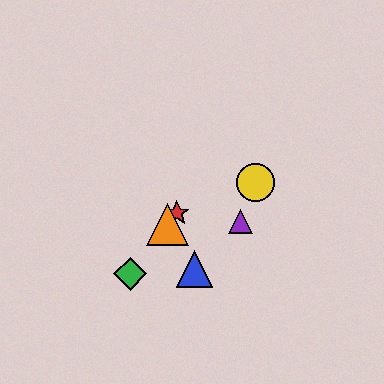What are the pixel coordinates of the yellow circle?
The yellow circle is at (255, 182).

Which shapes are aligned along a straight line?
The red star, the green diamond, the orange triangle are aligned along a straight line.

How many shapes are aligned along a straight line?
3 shapes (the red star, the green diamond, the orange triangle) are aligned along a straight line.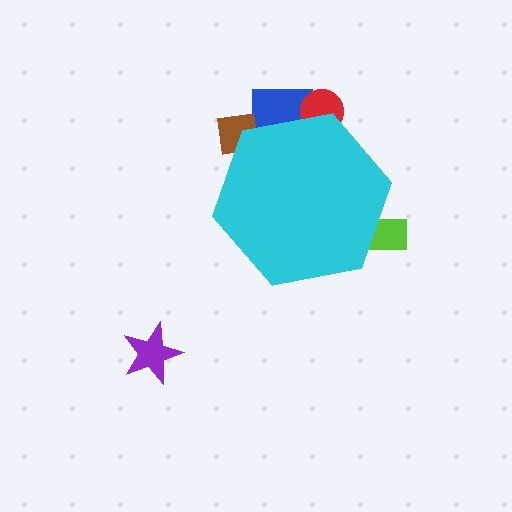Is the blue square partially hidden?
Yes, the blue square is partially hidden behind the cyan hexagon.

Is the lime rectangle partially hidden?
Yes, the lime rectangle is partially hidden behind the cyan hexagon.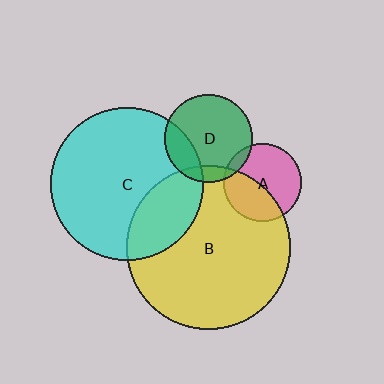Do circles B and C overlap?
Yes.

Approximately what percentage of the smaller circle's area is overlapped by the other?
Approximately 25%.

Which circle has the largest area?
Circle B (yellow).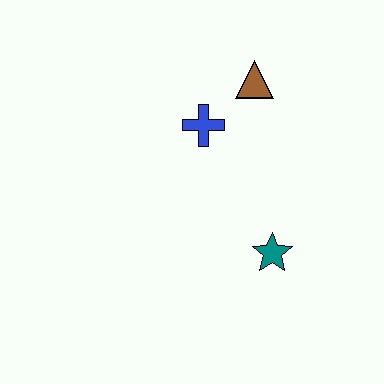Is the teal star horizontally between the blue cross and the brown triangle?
No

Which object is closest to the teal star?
The blue cross is closest to the teal star.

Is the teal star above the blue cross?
No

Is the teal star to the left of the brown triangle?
No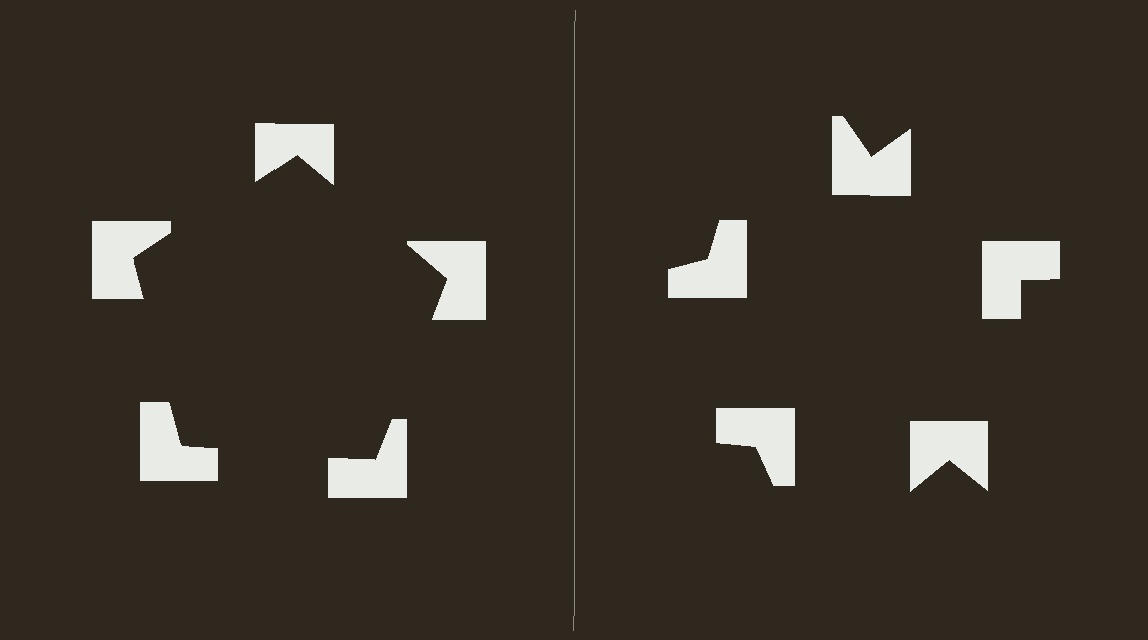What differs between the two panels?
The notched squares are positioned identically on both sides; only the wedge orientations differ. On the left they align to a pentagon; on the right they are misaligned.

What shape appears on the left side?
An illusory pentagon.